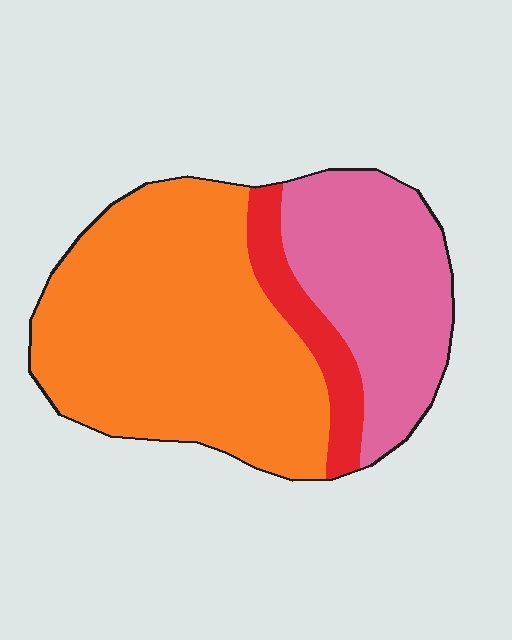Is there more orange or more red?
Orange.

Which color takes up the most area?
Orange, at roughly 60%.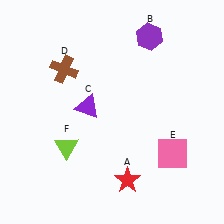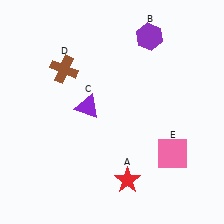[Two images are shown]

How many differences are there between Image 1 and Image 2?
There is 1 difference between the two images.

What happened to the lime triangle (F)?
The lime triangle (F) was removed in Image 2. It was in the bottom-left area of Image 1.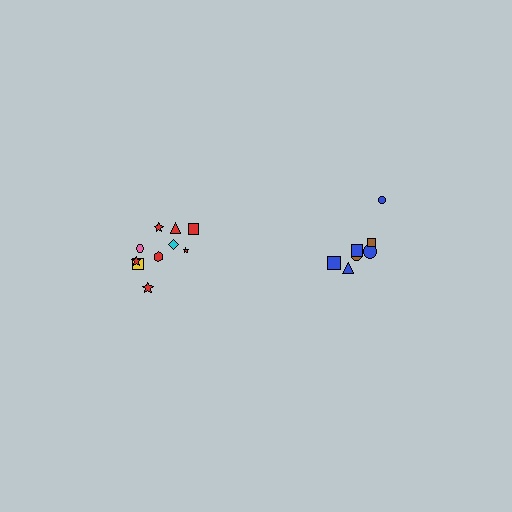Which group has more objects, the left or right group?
The left group.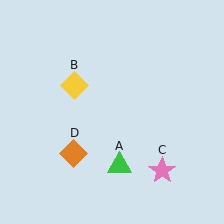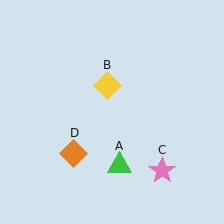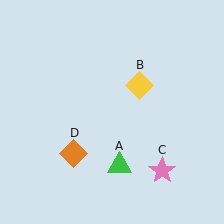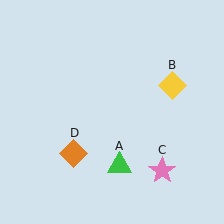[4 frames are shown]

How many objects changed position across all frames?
1 object changed position: yellow diamond (object B).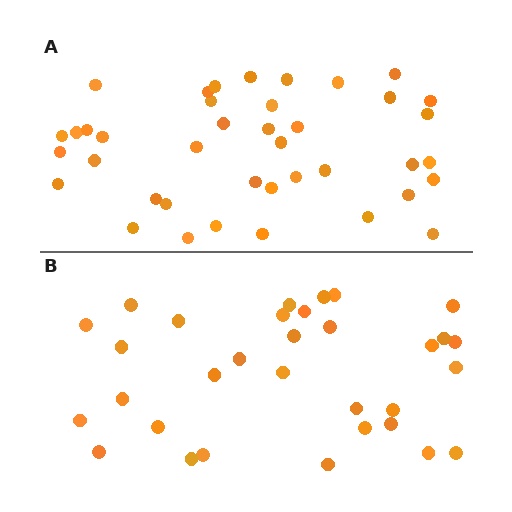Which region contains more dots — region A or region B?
Region A (the top region) has more dots.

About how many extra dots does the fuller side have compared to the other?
Region A has roughly 8 or so more dots than region B.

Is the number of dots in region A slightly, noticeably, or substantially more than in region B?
Region A has noticeably more, but not dramatically so. The ratio is roughly 1.2 to 1.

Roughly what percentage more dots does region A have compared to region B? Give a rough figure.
About 25% more.